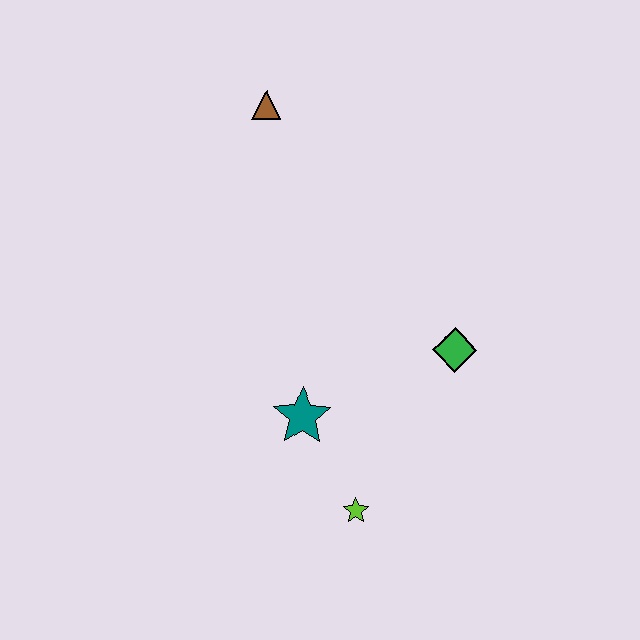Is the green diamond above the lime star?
Yes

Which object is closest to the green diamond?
The teal star is closest to the green diamond.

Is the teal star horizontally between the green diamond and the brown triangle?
Yes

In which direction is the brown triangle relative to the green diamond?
The brown triangle is above the green diamond.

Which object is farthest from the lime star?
The brown triangle is farthest from the lime star.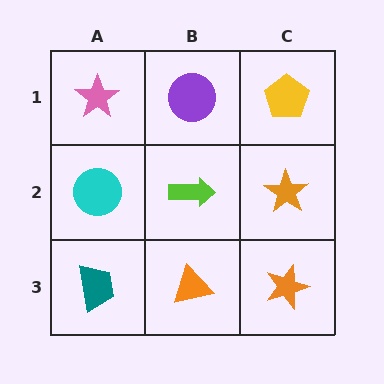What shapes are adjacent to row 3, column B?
A lime arrow (row 2, column B), a teal trapezoid (row 3, column A), an orange star (row 3, column C).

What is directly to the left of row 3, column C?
An orange triangle.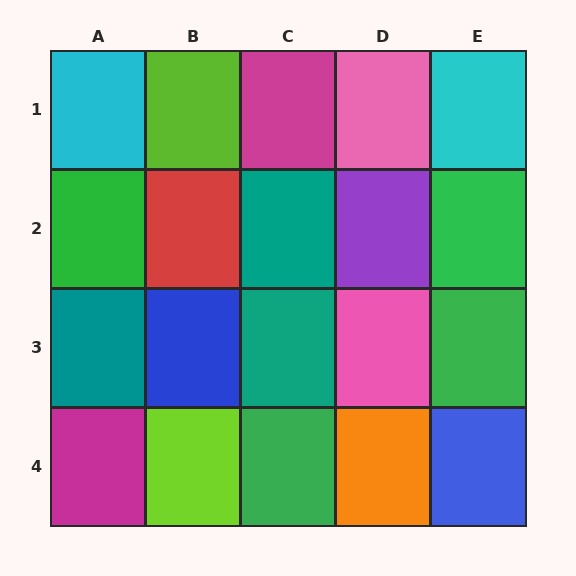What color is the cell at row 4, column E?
Blue.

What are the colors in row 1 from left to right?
Cyan, lime, magenta, pink, cyan.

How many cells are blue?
2 cells are blue.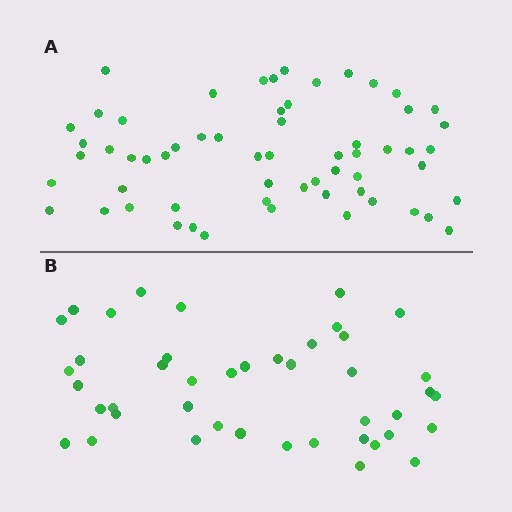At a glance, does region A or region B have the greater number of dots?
Region A (the top region) has more dots.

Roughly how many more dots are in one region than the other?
Region A has approximately 15 more dots than region B.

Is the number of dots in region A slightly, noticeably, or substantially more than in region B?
Region A has noticeably more, but not dramatically so. The ratio is roughly 1.4 to 1.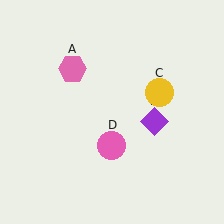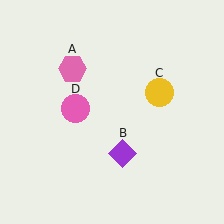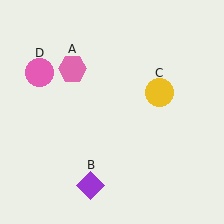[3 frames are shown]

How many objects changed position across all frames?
2 objects changed position: purple diamond (object B), pink circle (object D).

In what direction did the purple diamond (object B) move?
The purple diamond (object B) moved down and to the left.